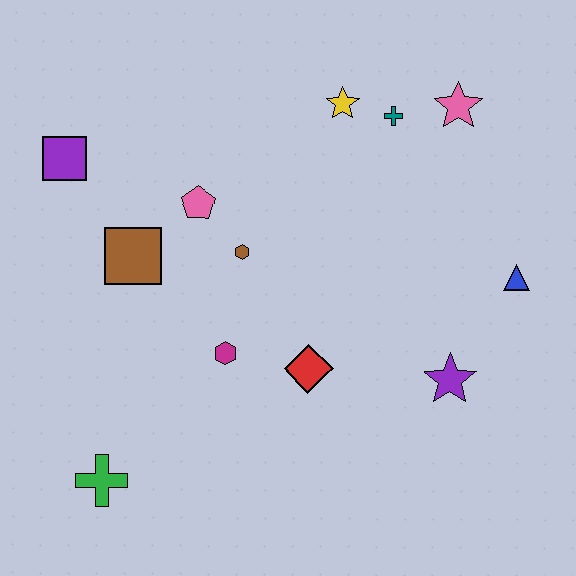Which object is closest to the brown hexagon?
The pink pentagon is closest to the brown hexagon.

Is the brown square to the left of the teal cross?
Yes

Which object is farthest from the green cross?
The pink star is farthest from the green cross.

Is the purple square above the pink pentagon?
Yes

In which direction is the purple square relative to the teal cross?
The purple square is to the left of the teal cross.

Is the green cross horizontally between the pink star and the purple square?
Yes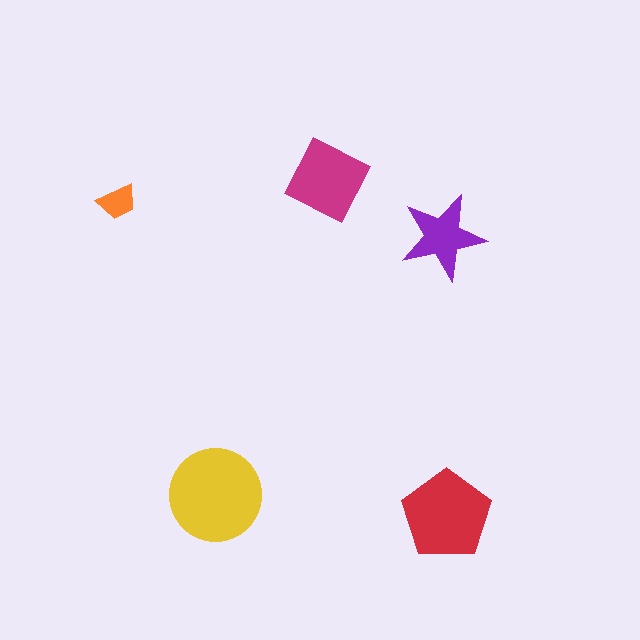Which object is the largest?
The yellow circle.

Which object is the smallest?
The orange trapezoid.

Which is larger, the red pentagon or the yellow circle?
The yellow circle.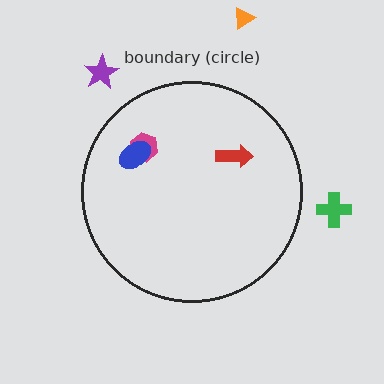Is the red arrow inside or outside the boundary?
Inside.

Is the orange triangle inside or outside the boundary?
Outside.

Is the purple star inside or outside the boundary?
Outside.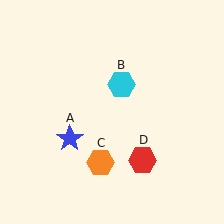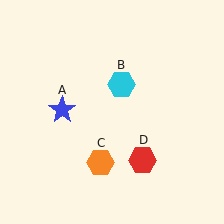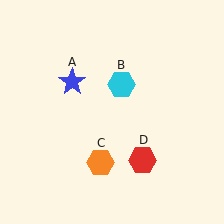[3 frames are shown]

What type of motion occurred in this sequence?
The blue star (object A) rotated clockwise around the center of the scene.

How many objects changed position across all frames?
1 object changed position: blue star (object A).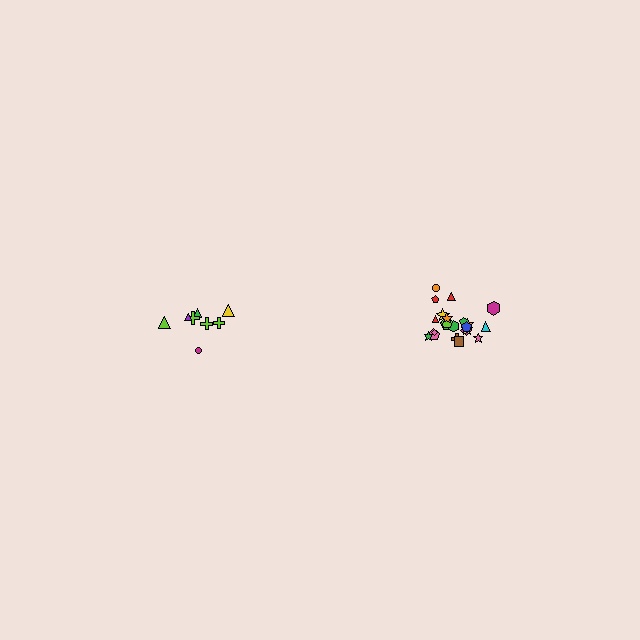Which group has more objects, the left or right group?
The right group.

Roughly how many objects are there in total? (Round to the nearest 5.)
Roughly 30 objects in total.